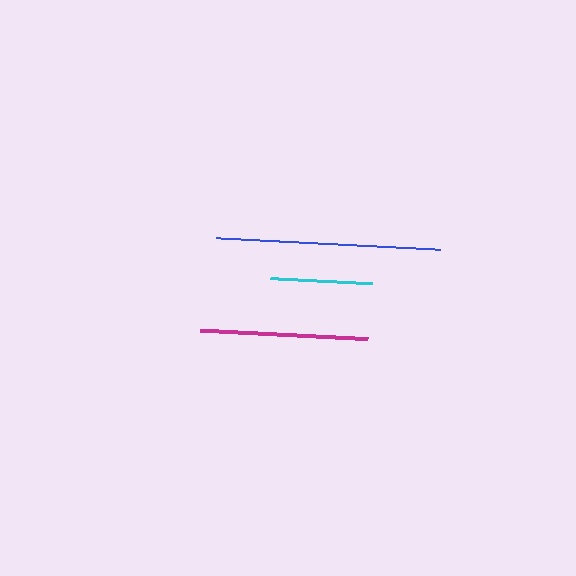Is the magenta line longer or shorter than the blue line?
The blue line is longer than the magenta line.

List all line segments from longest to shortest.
From longest to shortest: blue, magenta, cyan.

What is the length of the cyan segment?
The cyan segment is approximately 103 pixels long.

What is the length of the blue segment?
The blue segment is approximately 225 pixels long.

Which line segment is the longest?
The blue line is the longest at approximately 225 pixels.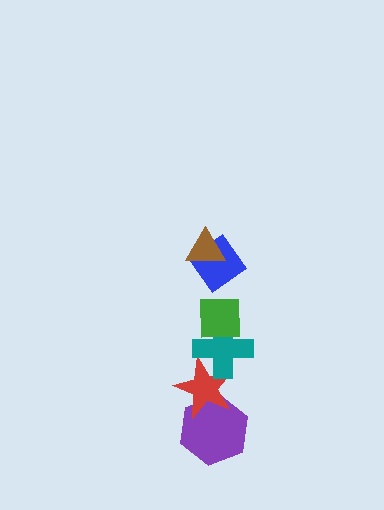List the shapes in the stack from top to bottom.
From top to bottom: the brown triangle, the blue diamond, the green square, the teal cross, the red star, the purple hexagon.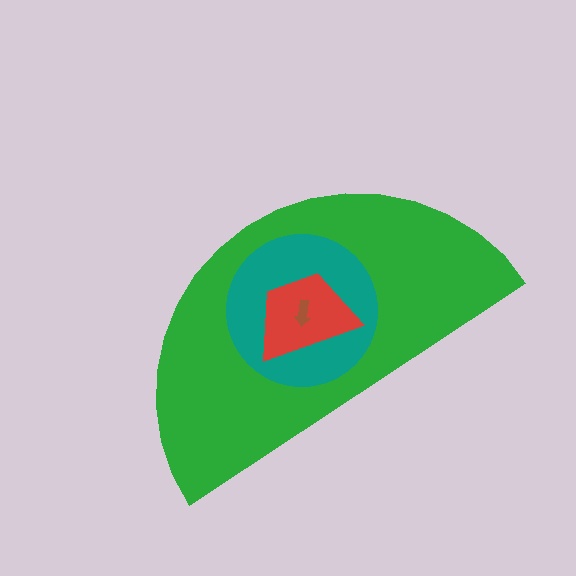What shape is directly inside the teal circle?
The red trapezoid.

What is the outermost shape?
The green semicircle.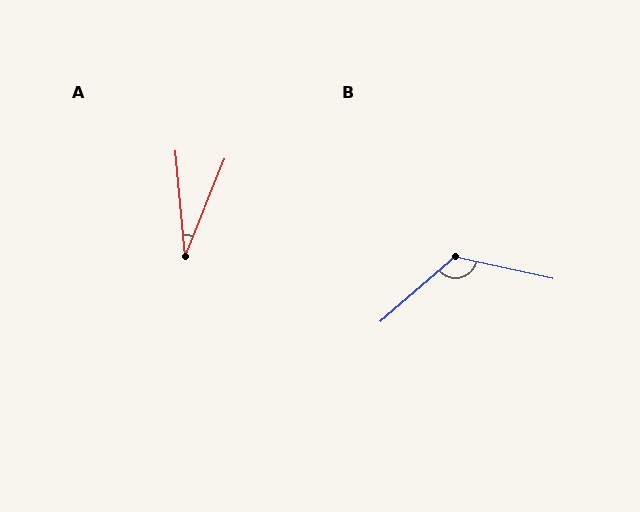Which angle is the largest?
B, at approximately 126 degrees.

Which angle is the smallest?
A, at approximately 27 degrees.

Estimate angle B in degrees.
Approximately 126 degrees.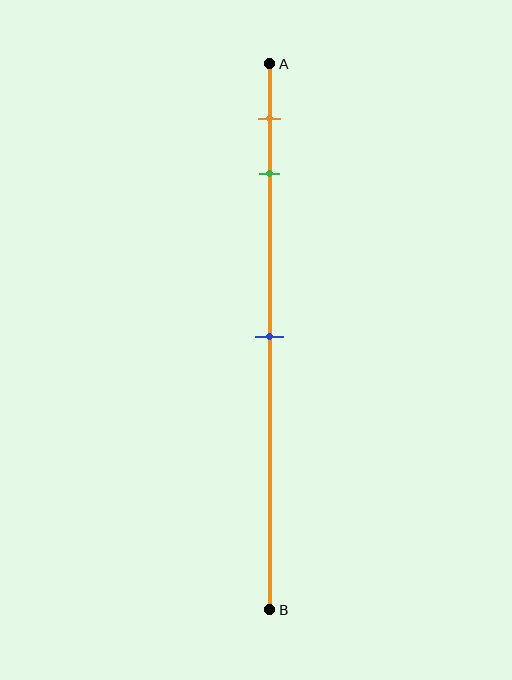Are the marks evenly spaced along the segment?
No, the marks are not evenly spaced.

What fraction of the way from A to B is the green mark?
The green mark is approximately 20% (0.2) of the way from A to B.